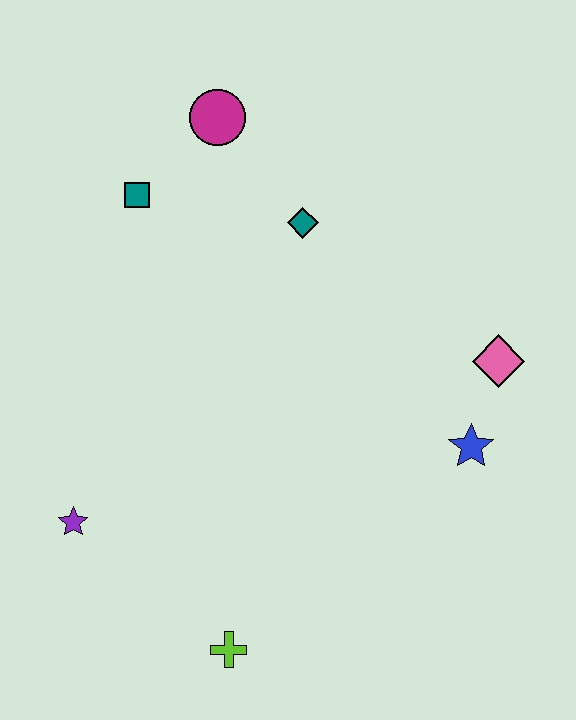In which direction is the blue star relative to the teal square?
The blue star is to the right of the teal square.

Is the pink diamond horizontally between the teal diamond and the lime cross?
No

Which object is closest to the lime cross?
The purple star is closest to the lime cross.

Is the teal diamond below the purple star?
No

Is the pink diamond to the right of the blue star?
Yes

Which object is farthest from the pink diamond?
The purple star is farthest from the pink diamond.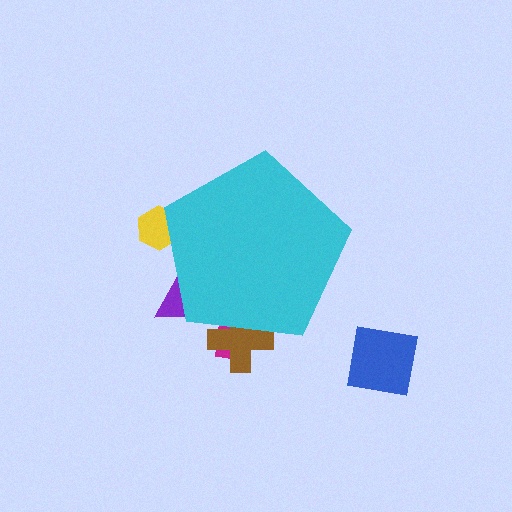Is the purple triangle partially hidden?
Yes, the purple triangle is partially hidden behind the cyan pentagon.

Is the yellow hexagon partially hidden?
Yes, the yellow hexagon is partially hidden behind the cyan pentagon.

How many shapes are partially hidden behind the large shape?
4 shapes are partially hidden.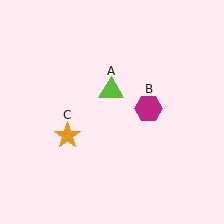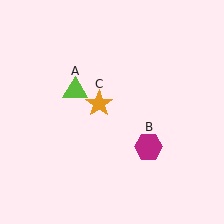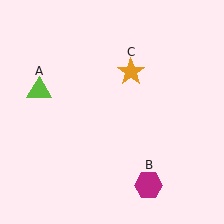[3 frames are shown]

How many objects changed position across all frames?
3 objects changed position: lime triangle (object A), magenta hexagon (object B), orange star (object C).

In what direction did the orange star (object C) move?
The orange star (object C) moved up and to the right.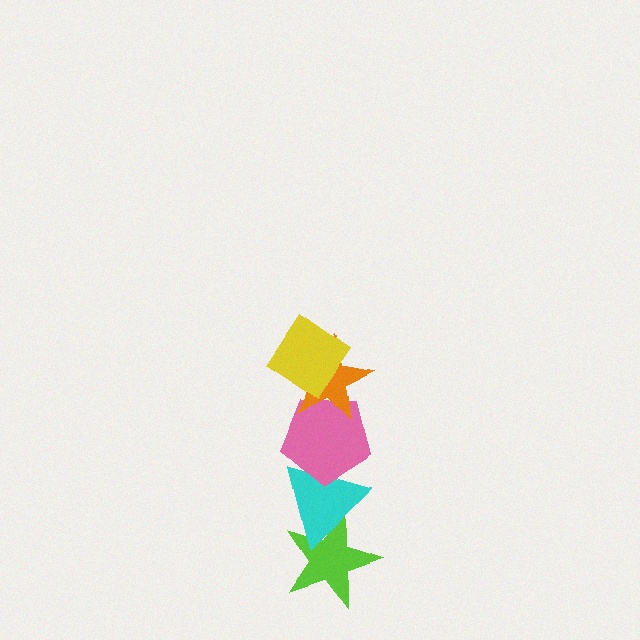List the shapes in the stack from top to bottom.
From top to bottom: the yellow diamond, the orange star, the pink pentagon, the cyan triangle, the lime star.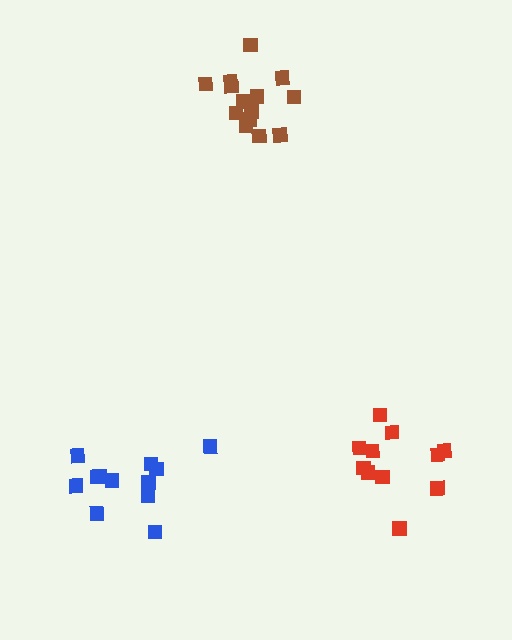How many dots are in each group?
Group 1: 11 dots, Group 2: 14 dots, Group 3: 12 dots (37 total).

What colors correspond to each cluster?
The clusters are colored: red, brown, blue.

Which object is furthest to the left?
The blue cluster is leftmost.